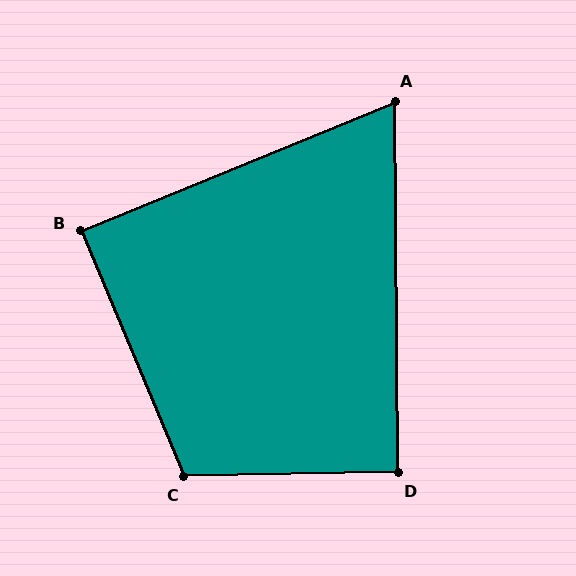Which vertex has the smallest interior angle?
A, at approximately 68 degrees.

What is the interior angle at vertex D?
Approximately 90 degrees (approximately right).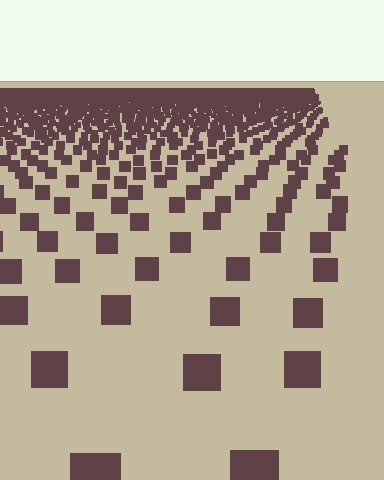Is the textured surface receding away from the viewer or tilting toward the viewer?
The surface is receding away from the viewer. Texture elements get smaller and denser toward the top.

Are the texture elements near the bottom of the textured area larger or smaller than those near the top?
Larger. Near the bottom, elements are closer to the viewer and appear at a bigger on-screen size.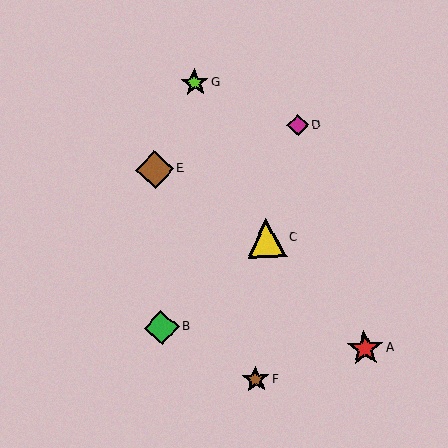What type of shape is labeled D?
Shape D is a magenta diamond.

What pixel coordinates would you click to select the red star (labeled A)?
Click at (365, 348) to select the red star A.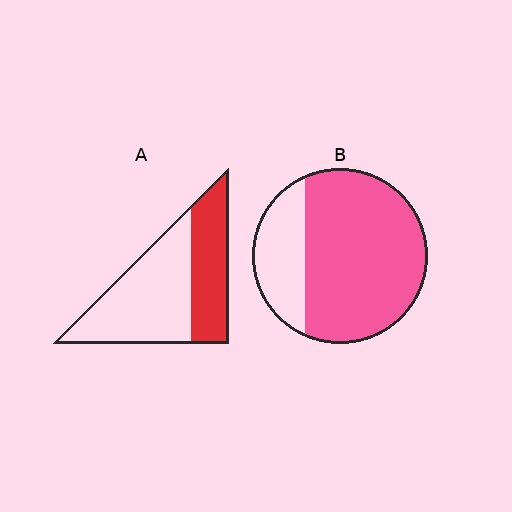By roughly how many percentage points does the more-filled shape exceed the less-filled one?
By roughly 35 percentage points (B over A).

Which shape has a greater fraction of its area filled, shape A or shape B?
Shape B.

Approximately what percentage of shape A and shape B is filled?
A is approximately 40% and B is approximately 75%.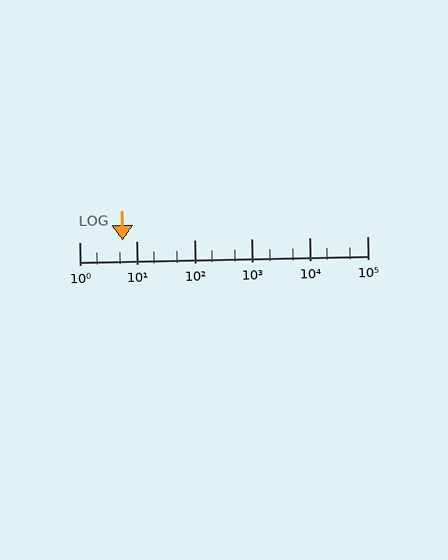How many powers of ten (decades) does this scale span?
The scale spans 5 decades, from 1 to 100000.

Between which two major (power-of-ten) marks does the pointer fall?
The pointer is between 1 and 10.